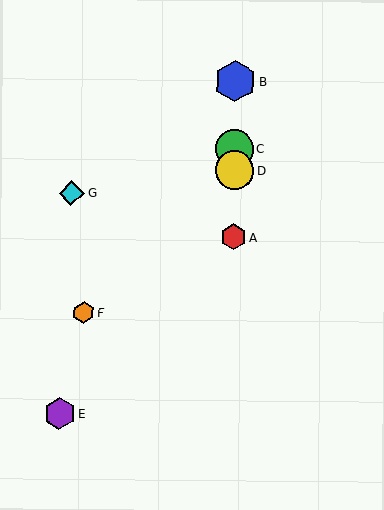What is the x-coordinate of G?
Object G is at x≈71.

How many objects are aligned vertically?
4 objects (A, B, C, D) are aligned vertically.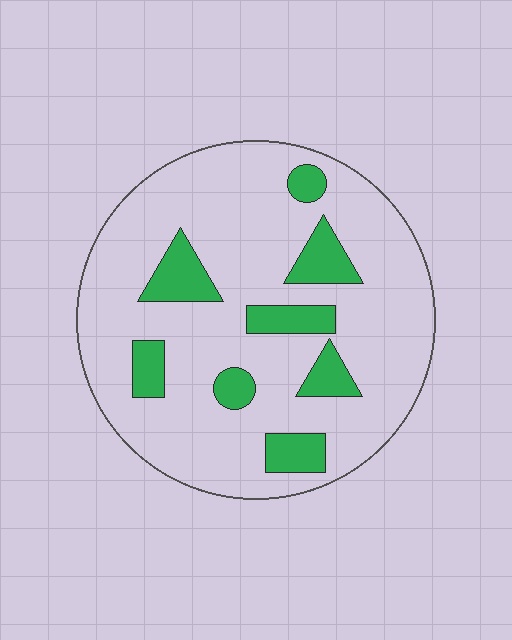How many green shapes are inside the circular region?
8.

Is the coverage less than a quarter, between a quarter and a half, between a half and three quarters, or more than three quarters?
Less than a quarter.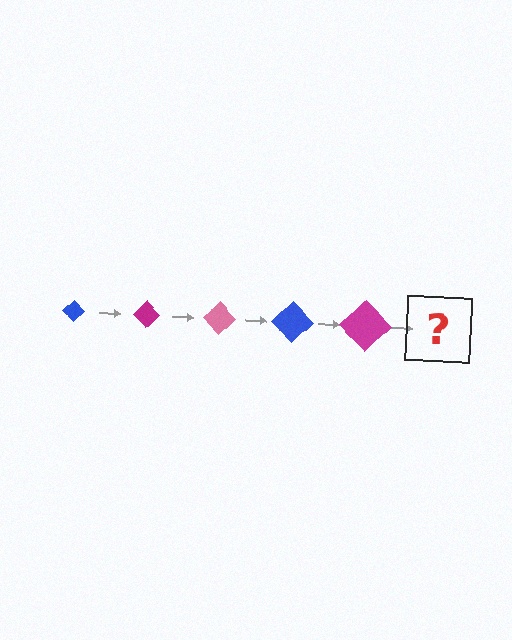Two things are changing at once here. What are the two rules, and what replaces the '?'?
The two rules are that the diamond grows larger each step and the color cycles through blue, magenta, and pink. The '?' should be a pink diamond, larger than the previous one.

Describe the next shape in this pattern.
It should be a pink diamond, larger than the previous one.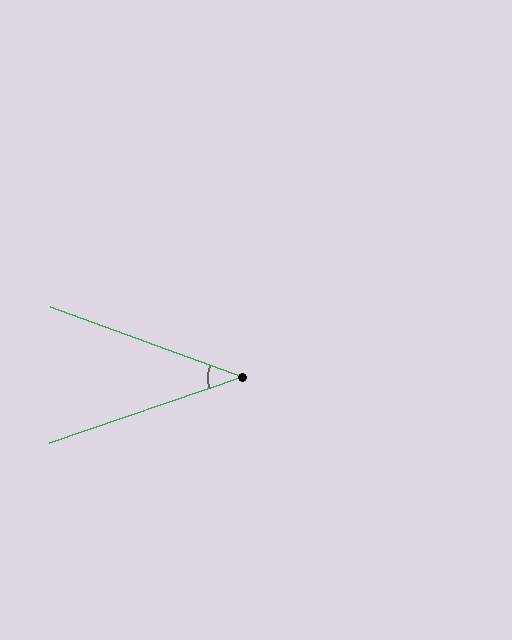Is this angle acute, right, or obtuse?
It is acute.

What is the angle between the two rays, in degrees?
Approximately 39 degrees.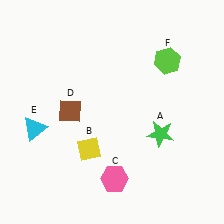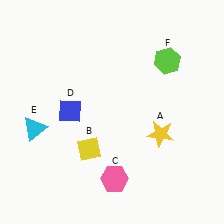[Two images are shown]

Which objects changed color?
A changed from green to yellow. D changed from brown to blue.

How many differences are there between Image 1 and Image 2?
There are 2 differences between the two images.